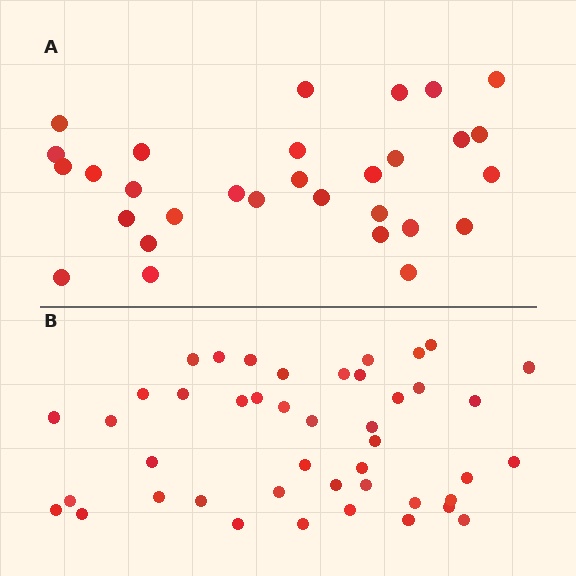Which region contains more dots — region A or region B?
Region B (the bottom region) has more dots.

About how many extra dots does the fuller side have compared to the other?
Region B has approximately 15 more dots than region A.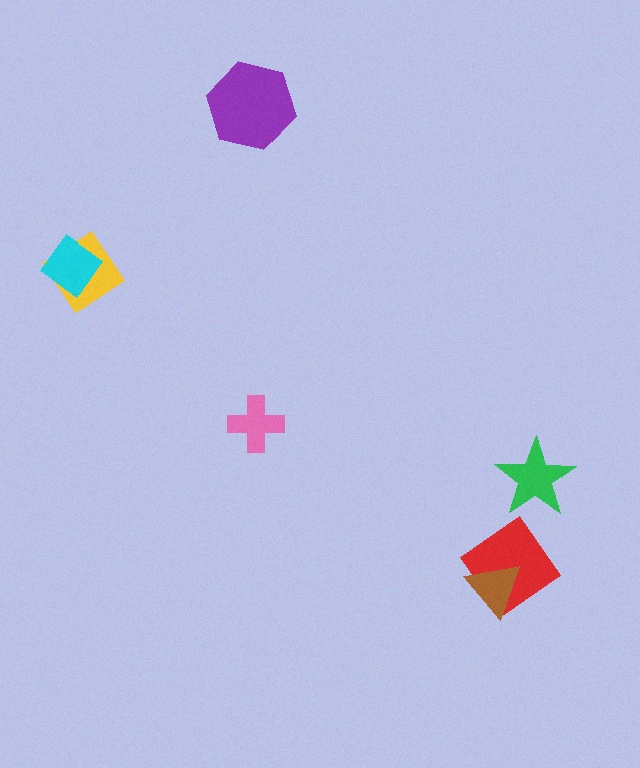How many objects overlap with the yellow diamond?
1 object overlaps with the yellow diamond.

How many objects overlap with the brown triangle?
1 object overlaps with the brown triangle.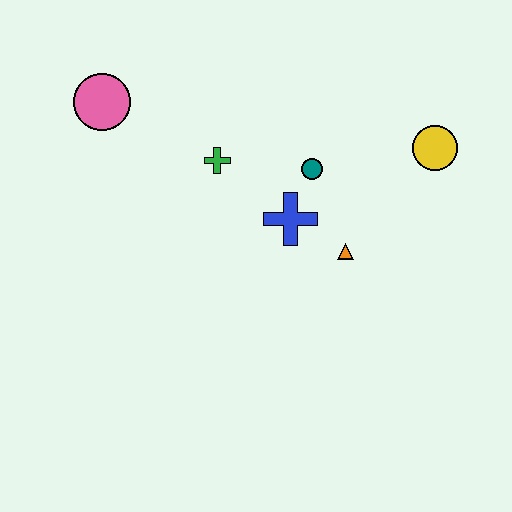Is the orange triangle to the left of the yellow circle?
Yes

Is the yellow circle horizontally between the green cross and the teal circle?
No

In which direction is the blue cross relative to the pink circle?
The blue cross is to the right of the pink circle.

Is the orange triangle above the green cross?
No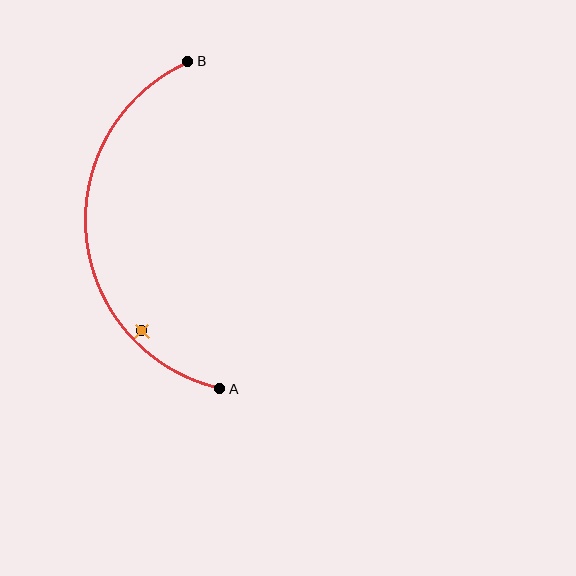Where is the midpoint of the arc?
The arc midpoint is the point on the curve farthest from the straight line joining A and B. It sits to the left of that line.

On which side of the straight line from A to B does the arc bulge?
The arc bulges to the left of the straight line connecting A and B.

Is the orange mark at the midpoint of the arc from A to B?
No — the orange mark does not lie on the arc at all. It sits slightly inside the curve.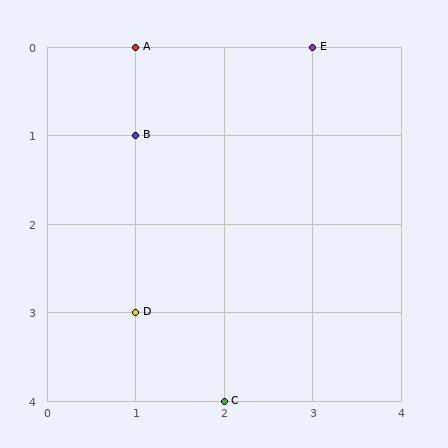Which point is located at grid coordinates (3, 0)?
Point E is at (3, 0).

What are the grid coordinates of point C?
Point C is at grid coordinates (2, 4).